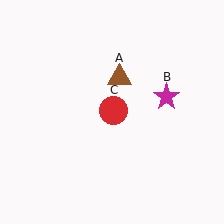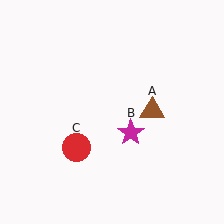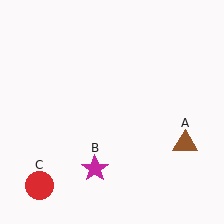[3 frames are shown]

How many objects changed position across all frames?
3 objects changed position: brown triangle (object A), magenta star (object B), red circle (object C).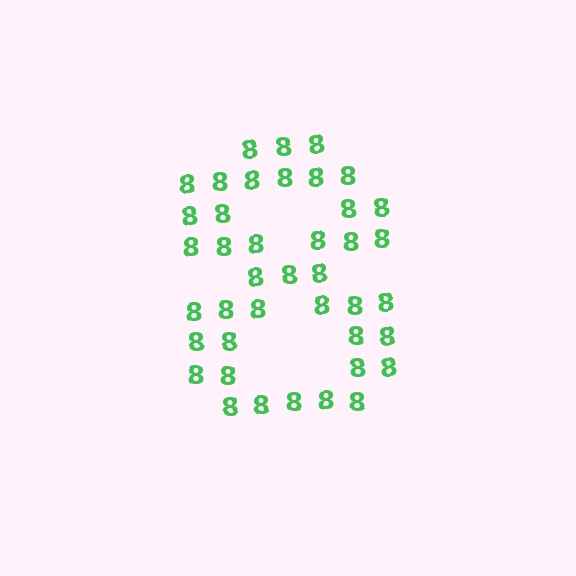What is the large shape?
The large shape is the digit 8.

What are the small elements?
The small elements are digit 8's.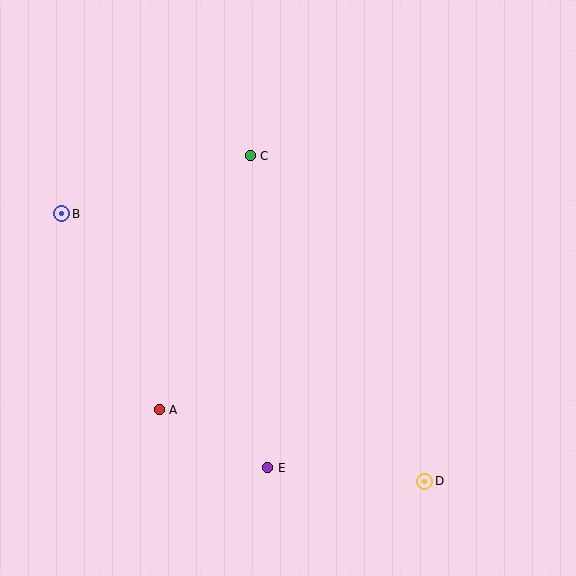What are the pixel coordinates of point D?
Point D is at (425, 481).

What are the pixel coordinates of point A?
Point A is at (159, 410).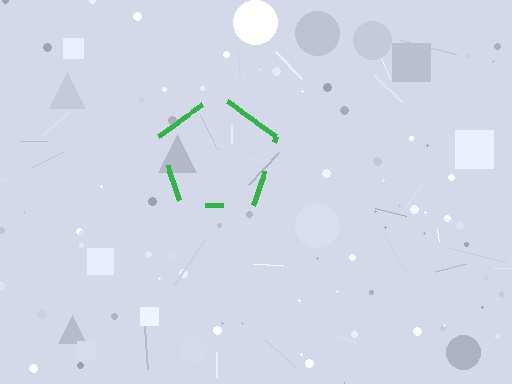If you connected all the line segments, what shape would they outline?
They would outline a pentagon.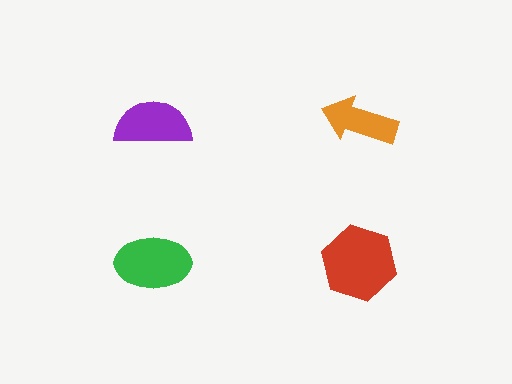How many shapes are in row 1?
2 shapes.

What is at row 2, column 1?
A green ellipse.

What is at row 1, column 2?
An orange arrow.